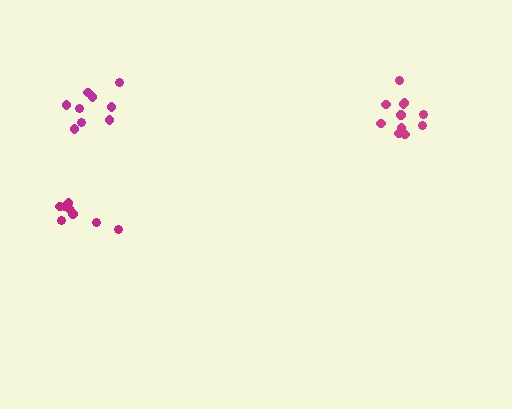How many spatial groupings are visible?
There are 3 spatial groupings.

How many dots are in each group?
Group 1: 11 dots, Group 2: 9 dots, Group 3: 8 dots (28 total).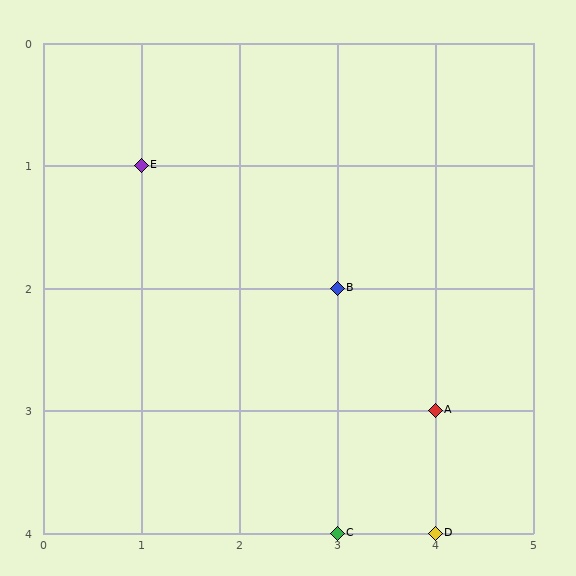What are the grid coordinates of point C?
Point C is at grid coordinates (3, 4).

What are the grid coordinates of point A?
Point A is at grid coordinates (4, 3).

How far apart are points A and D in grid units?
Points A and D are 1 row apart.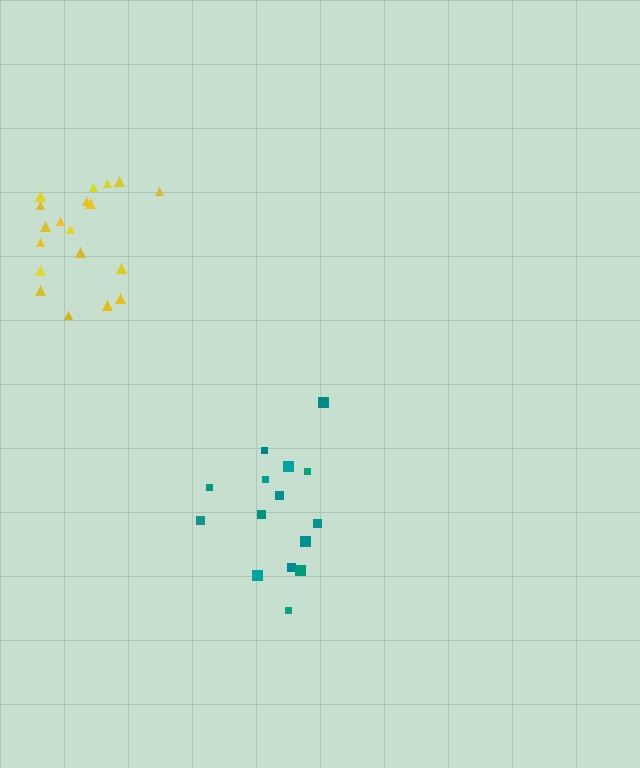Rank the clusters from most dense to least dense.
yellow, teal.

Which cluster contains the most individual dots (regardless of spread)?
Yellow (19).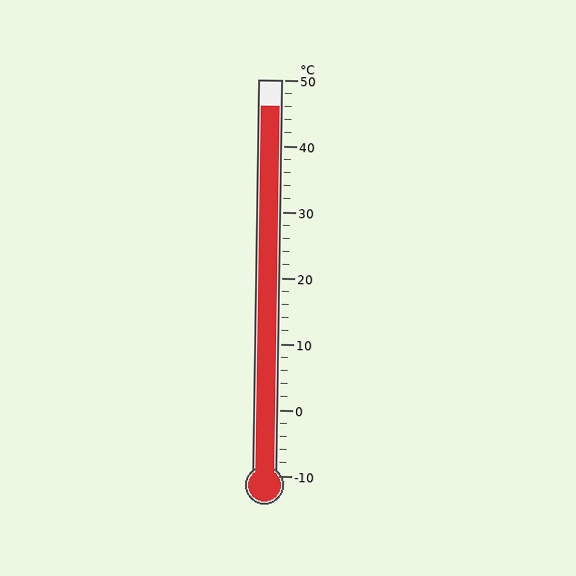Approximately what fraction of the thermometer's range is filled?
The thermometer is filled to approximately 95% of its range.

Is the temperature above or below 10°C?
The temperature is above 10°C.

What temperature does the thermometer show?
The thermometer shows approximately 46°C.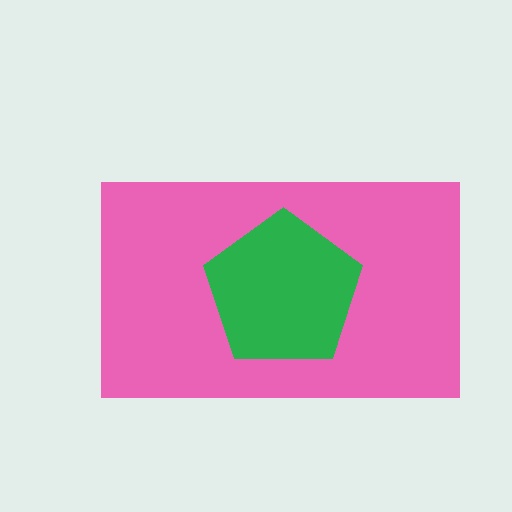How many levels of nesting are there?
2.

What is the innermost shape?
The green pentagon.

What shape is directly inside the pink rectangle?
The green pentagon.